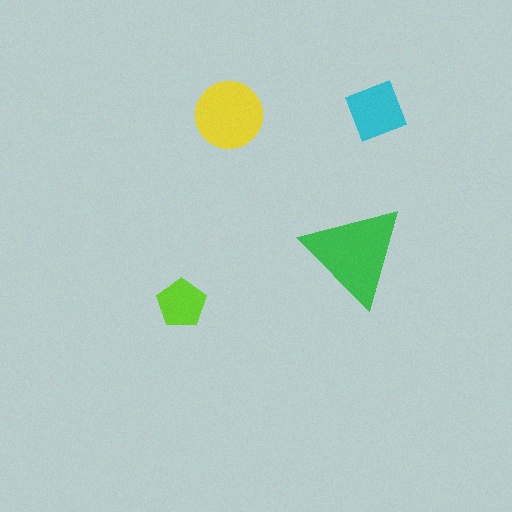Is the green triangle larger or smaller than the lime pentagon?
Larger.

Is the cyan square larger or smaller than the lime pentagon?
Larger.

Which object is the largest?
The green triangle.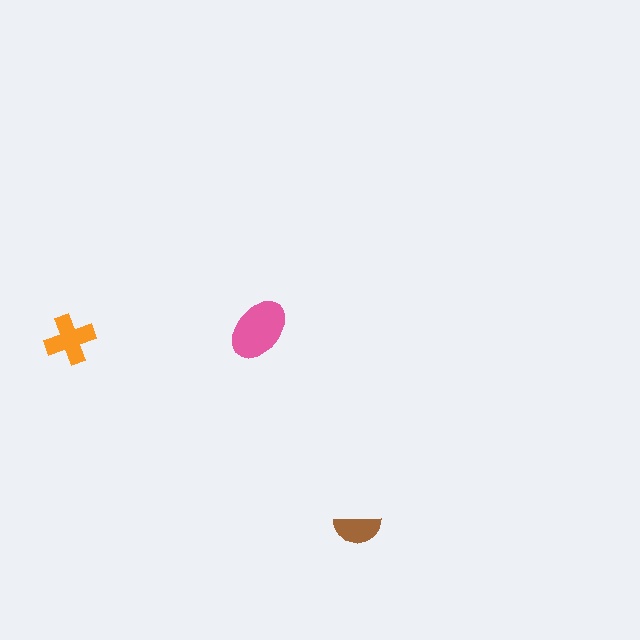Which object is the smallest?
The brown semicircle.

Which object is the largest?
The pink ellipse.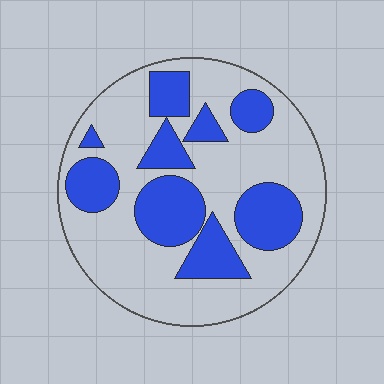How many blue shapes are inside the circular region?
9.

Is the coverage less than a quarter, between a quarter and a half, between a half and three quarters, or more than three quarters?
Between a quarter and a half.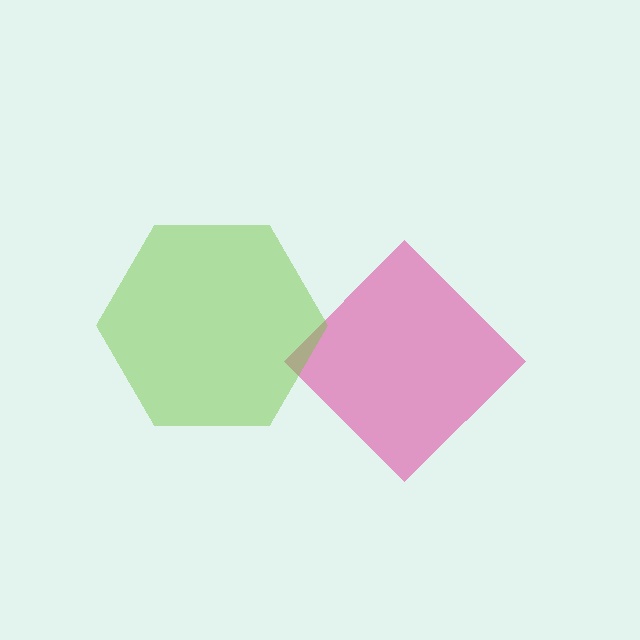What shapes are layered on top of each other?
The layered shapes are: a pink diamond, a lime hexagon.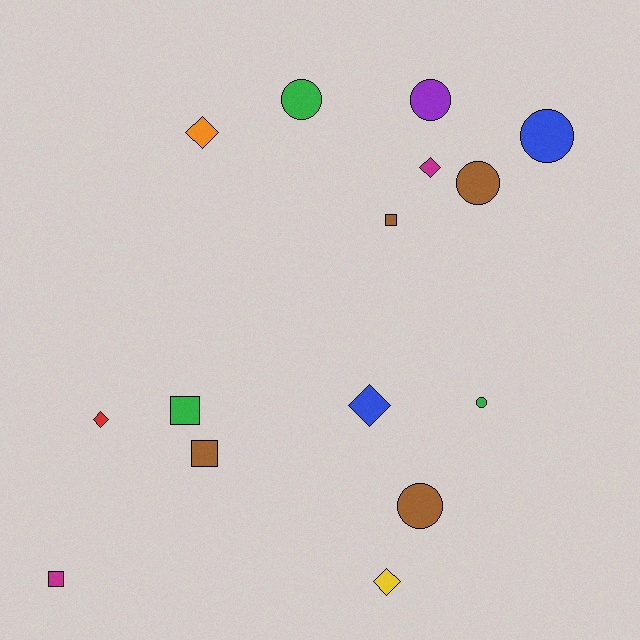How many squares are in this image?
There are 4 squares.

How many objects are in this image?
There are 15 objects.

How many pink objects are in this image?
There are no pink objects.